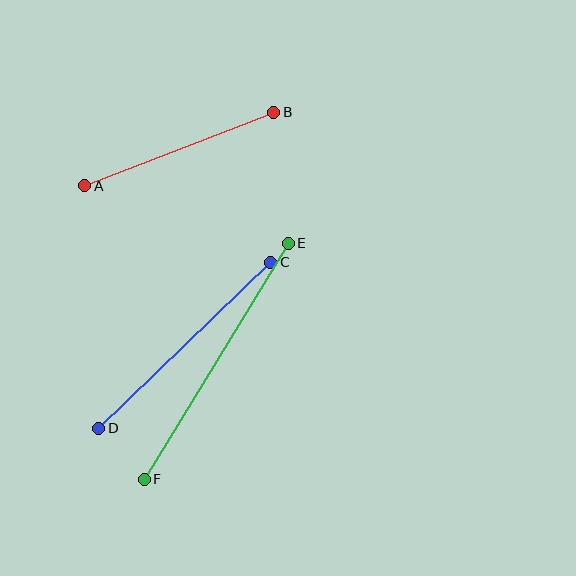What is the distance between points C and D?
The distance is approximately 239 pixels.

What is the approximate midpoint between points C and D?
The midpoint is at approximately (185, 345) pixels.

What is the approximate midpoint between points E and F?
The midpoint is at approximately (216, 361) pixels.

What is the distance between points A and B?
The distance is approximately 203 pixels.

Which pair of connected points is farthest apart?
Points E and F are farthest apart.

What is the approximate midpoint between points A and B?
The midpoint is at approximately (179, 149) pixels.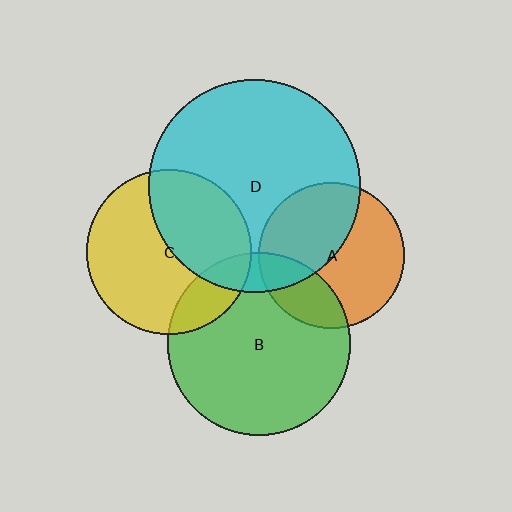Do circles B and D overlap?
Yes.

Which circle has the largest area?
Circle D (cyan).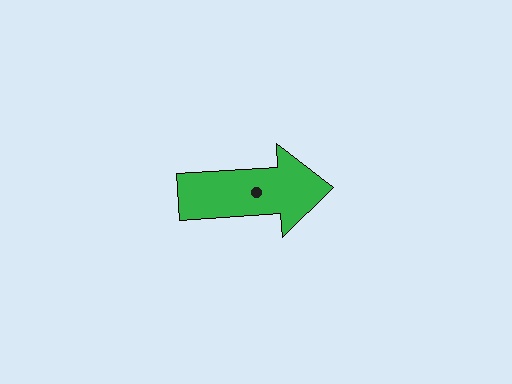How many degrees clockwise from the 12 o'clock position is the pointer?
Approximately 86 degrees.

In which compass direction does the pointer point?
East.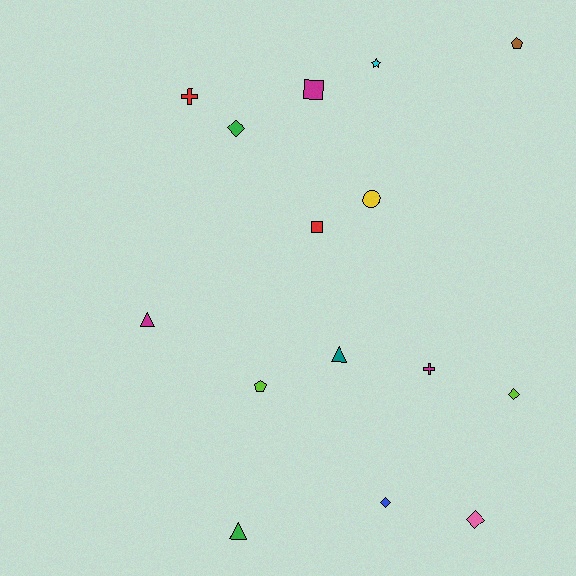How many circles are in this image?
There is 1 circle.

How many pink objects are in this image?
There is 1 pink object.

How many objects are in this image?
There are 15 objects.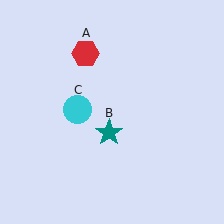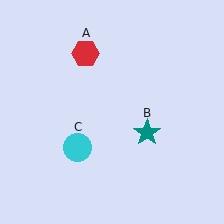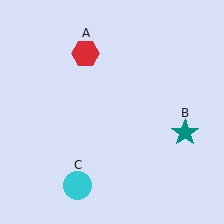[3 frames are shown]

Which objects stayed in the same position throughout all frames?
Red hexagon (object A) remained stationary.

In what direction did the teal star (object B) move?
The teal star (object B) moved right.